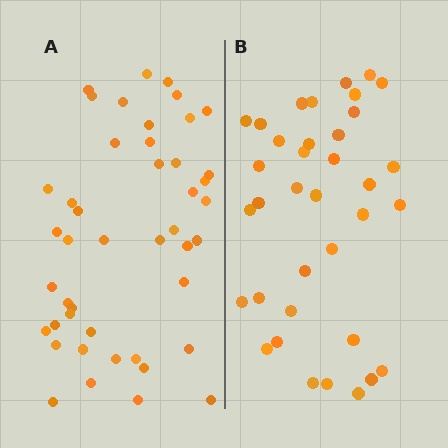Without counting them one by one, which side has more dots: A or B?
Region A (the left region) has more dots.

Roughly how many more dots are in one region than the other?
Region A has roughly 8 or so more dots than region B.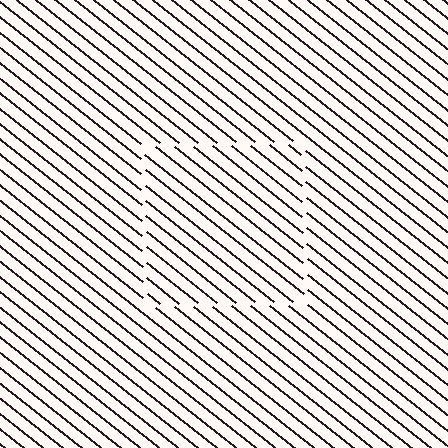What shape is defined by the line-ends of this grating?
An illusory square. The interior of the shape contains the same grating, shifted by half a period — the contour is defined by the phase discontinuity where line-ends from the inner and outer gratings abut.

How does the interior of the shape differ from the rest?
The interior of the shape contains the same grating, shifted by half a period — the contour is defined by the phase discontinuity where line-ends from the inner and outer gratings abut.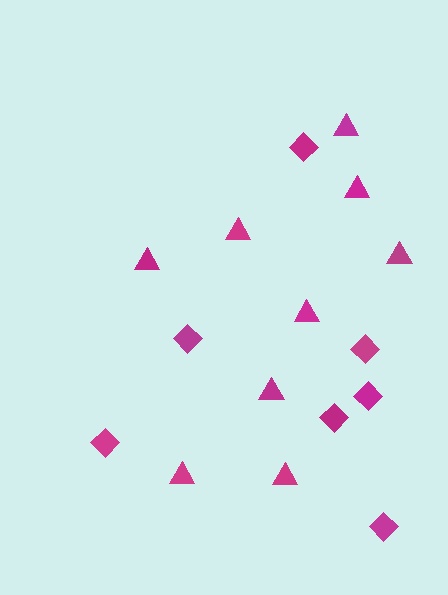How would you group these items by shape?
There are 2 groups: one group of triangles (9) and one group of diamonds (7).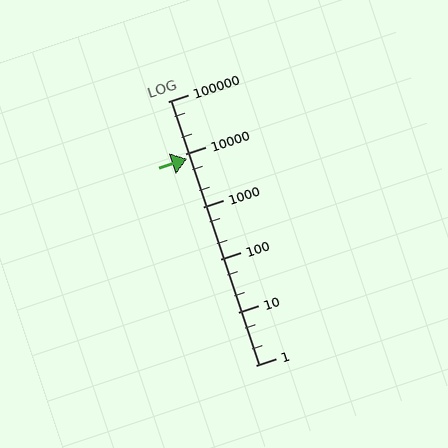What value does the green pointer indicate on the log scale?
The pointer indicates approximately 8100.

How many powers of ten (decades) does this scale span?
The scale spans 5 decades, from 1 to 100000.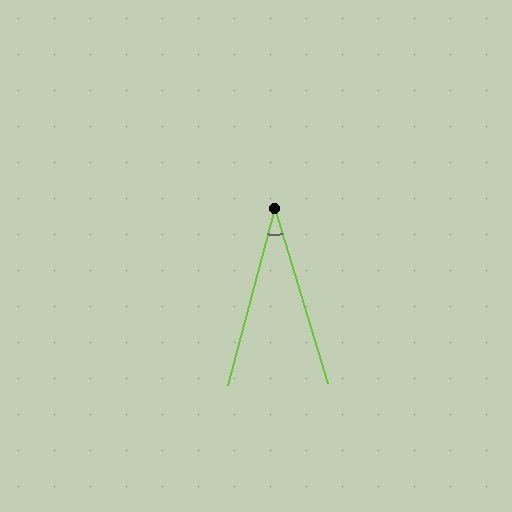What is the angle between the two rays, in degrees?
Approximately 32 degrees.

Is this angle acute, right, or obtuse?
It is acute.